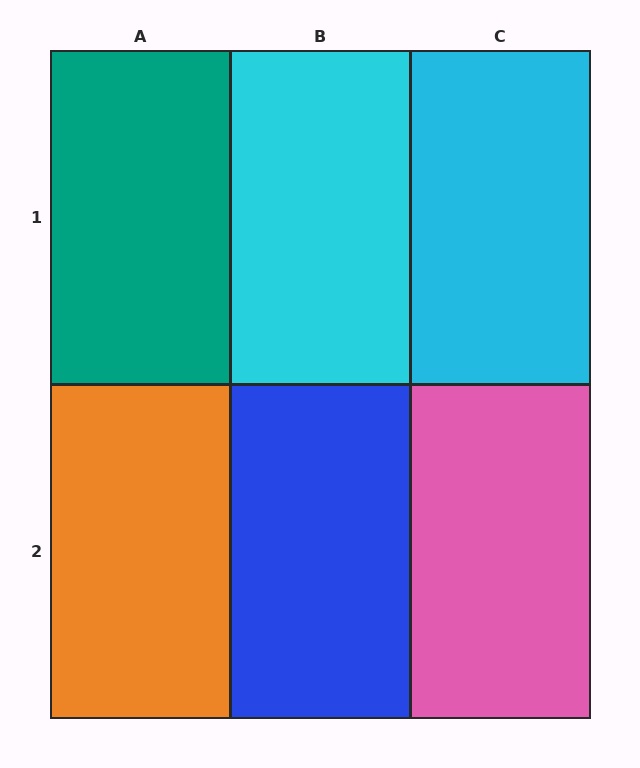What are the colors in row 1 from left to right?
Teal, cyan, cyan.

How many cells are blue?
1 cell is blue.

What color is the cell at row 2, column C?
Pink.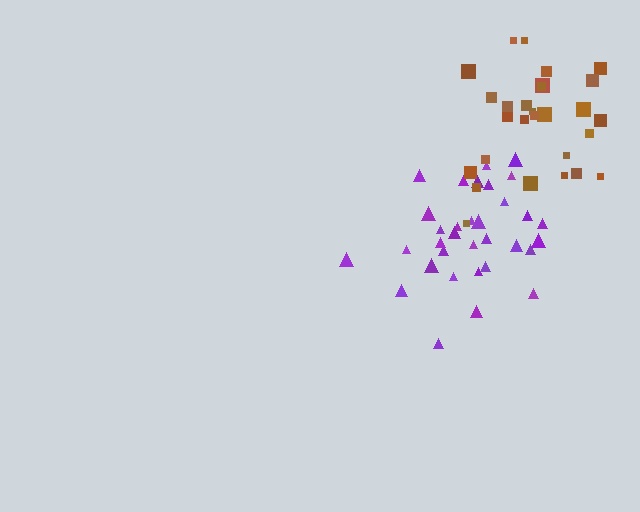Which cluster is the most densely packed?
Purple.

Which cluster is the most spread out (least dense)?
Brown.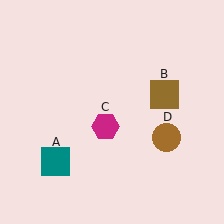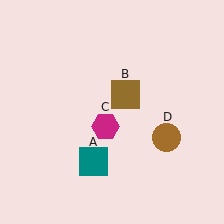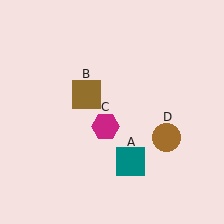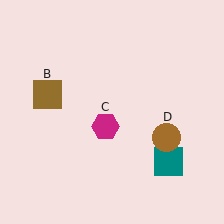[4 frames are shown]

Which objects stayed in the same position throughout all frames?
Magenta hexagon (object C) and brown circle (object D) remained stationary.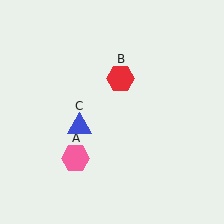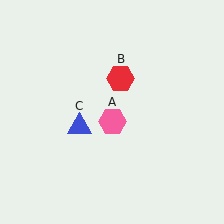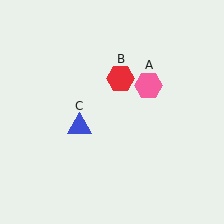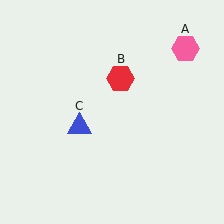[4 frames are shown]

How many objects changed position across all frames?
1 object changed position: pink hexagon (object A).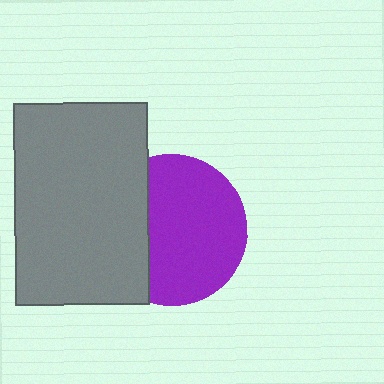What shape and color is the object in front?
The object in front is a gray rectangle.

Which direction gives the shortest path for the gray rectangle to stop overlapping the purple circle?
Moving left gives the shortest separation.